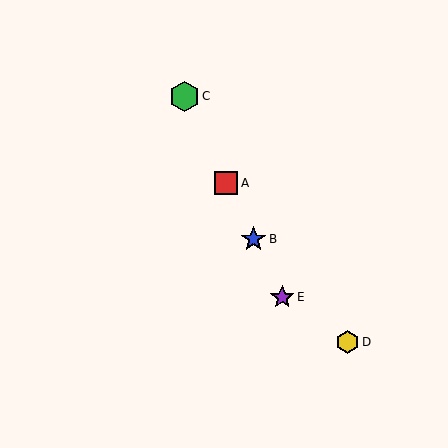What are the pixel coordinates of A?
Object A is at (226, 183).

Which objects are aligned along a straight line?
Objects A, B, C, E are aligned along a straight line.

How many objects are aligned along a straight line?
4 objects (A, B, C, E) are aligned along a straight line.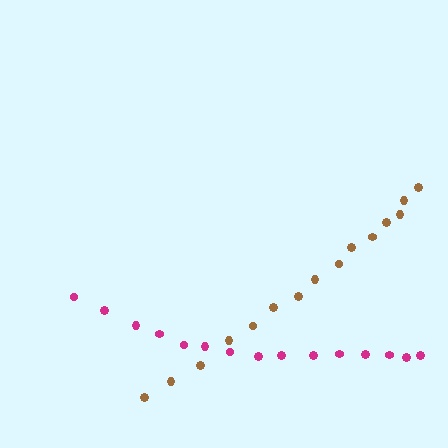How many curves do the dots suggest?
There are 2 distinct paths.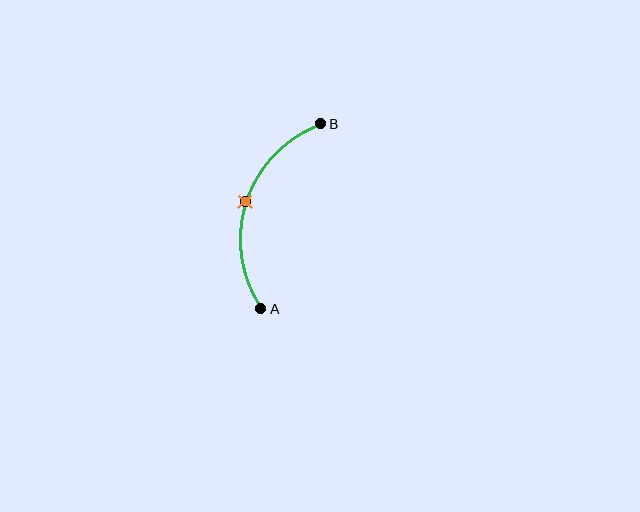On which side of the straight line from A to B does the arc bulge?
The arc bulges to the left of the straight line connecting A and B.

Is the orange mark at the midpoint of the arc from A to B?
Yes. The orange mark lies on the arc at equal arc-length from both A and B — it is the arc midpoint.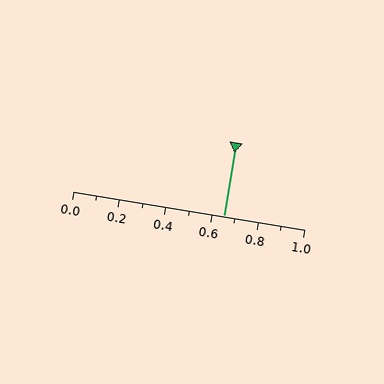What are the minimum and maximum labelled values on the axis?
The axis runs from 0.0 to 1.0.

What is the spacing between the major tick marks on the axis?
The major ticks are spaced 0.2 apart.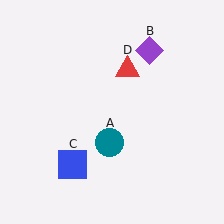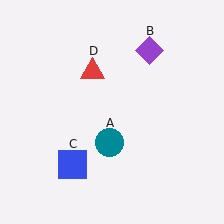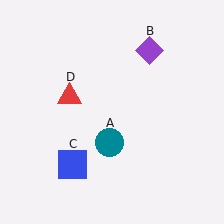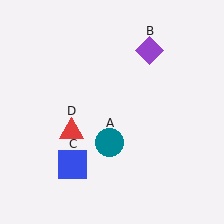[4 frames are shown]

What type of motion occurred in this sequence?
The red triangle (object D) rotated counterclockwise around the center of the scene.